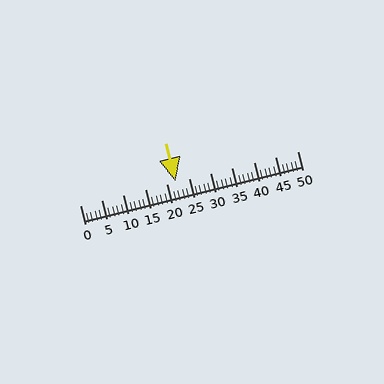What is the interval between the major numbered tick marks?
The major tick marks are spaced 5 units apart.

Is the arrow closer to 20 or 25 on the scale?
The arrow is closer to 20.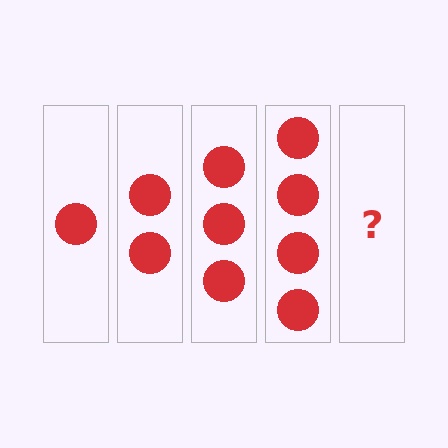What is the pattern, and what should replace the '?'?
The pattern is that each step adds one more circle. The '?' should be 5 circles.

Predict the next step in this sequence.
The next step is 5 circles.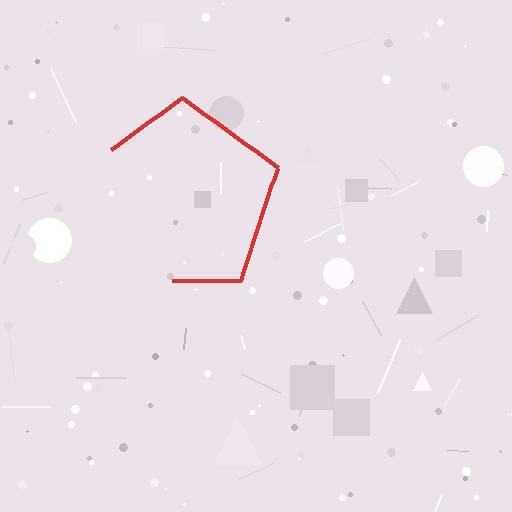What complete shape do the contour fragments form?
The contour fragments form a pentagon.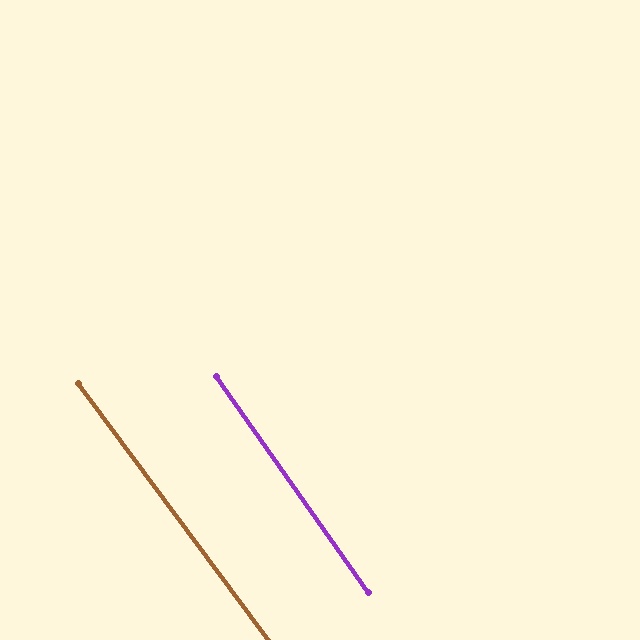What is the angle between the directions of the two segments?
Approximately 1 degree.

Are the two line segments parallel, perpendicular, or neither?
Parallel — their directions differ by only 1.3°.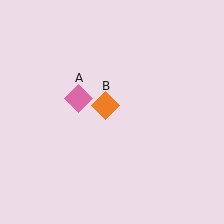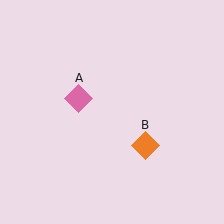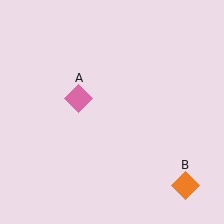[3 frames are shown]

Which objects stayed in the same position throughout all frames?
Pink diamond (object A) remained stationary.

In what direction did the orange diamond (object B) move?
The orange diamond (object B) moved down and to the right.